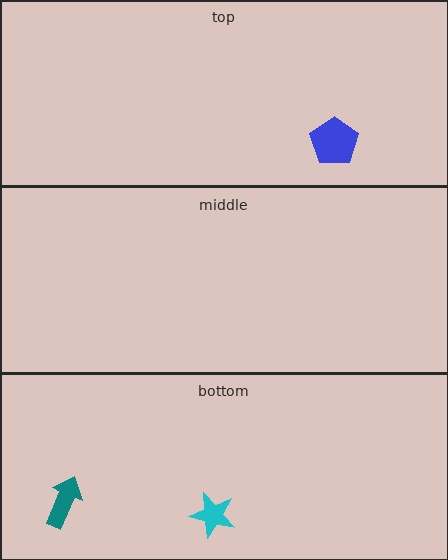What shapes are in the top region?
The blue pentagon.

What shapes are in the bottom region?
The teal arrow, the cyan star.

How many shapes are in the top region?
1.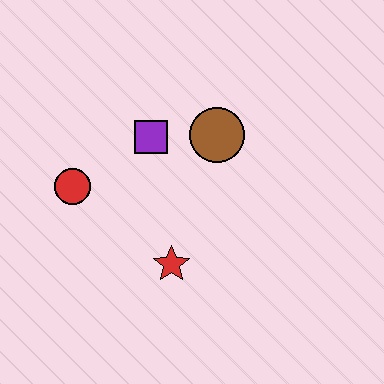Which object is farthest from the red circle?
The brown circle is farthest from the red circle.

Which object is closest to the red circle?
The purple square is closest to the red circle.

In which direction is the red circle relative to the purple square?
The red circle is to the left of the purple square.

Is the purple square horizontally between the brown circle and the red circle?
Yes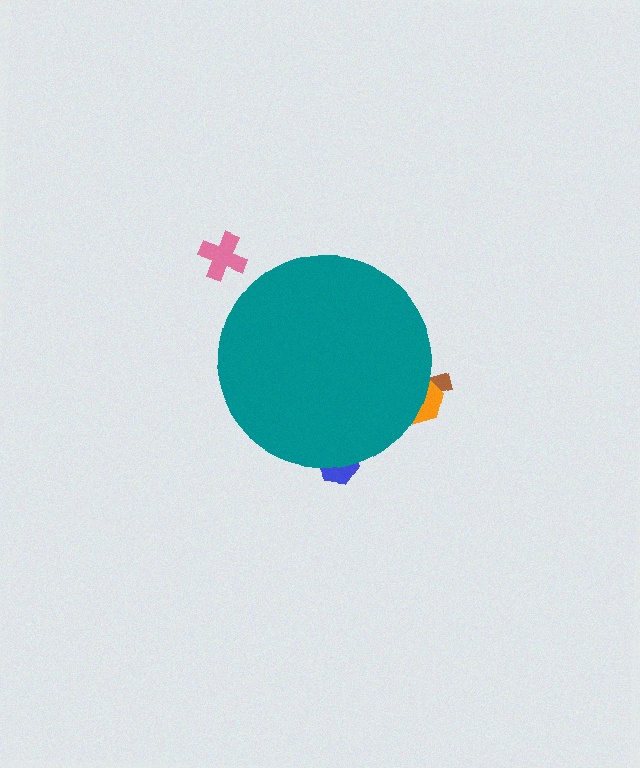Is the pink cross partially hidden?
No, the pink cross is fully visible.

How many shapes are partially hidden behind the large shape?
3 shapes are partially hidden.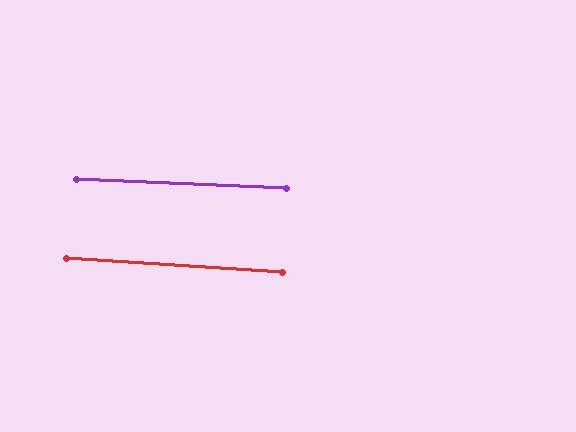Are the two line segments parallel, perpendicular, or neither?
Parallel — their directions differ by only 1.5°.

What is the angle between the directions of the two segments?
Approximately 1 degree.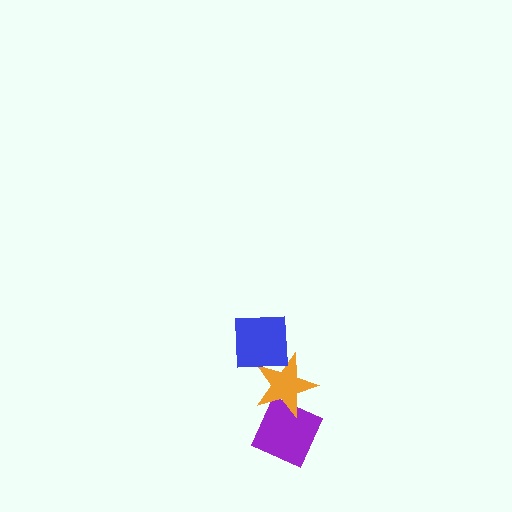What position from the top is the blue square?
The blue square is 1st from the top.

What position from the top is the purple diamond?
The purple diamond is 3rd from the top.